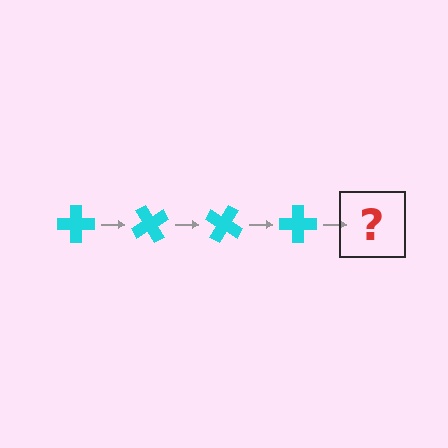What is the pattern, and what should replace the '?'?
The pattern is that the cross rotates 60 degrees each step. The '?' should be a cyan cross rotated 240 degrees.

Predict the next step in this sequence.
The next step is a cyan cross rotated 240 degrees.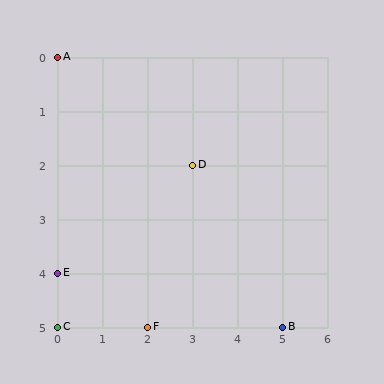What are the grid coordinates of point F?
Point F is at grid coordinates (2, 5).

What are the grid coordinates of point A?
Point A is at grid coordinates (0, 0).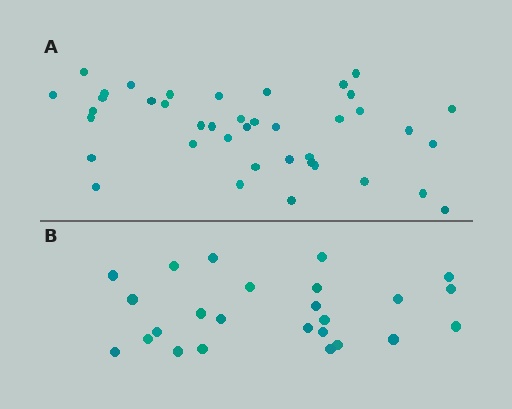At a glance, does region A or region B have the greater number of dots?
Region A (the top region) has more dots.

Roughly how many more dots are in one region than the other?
Region A has approximately 15 more dots than region B.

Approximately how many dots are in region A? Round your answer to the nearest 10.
About 40 dots.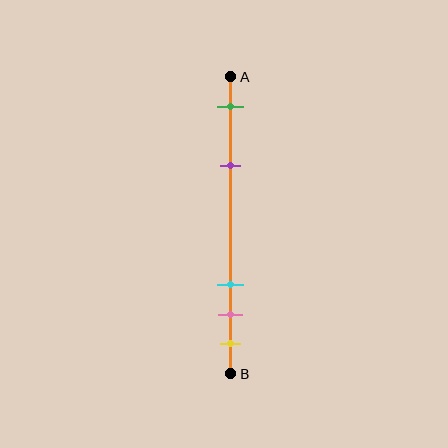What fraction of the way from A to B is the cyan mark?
The cyan mark is approximately 70% (0.7) of the way from A to B.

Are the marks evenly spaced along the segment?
No, the marks are not evenly spaced.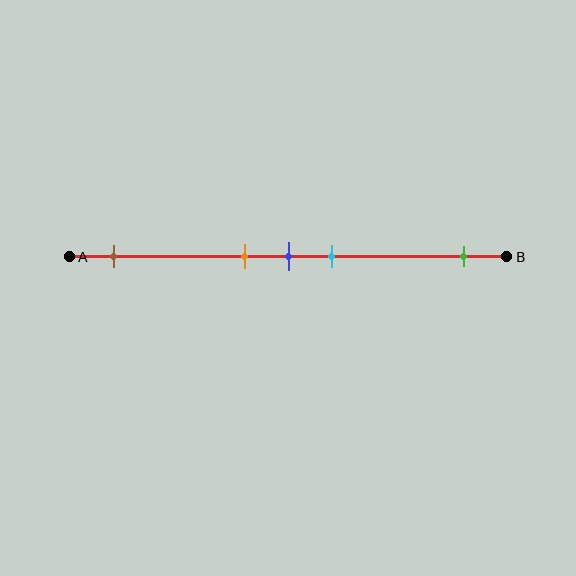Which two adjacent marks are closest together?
The orange and blue marks are the closest adjacent pair.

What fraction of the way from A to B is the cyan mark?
The cyan mark is approximately 60% (0.6) of the way from A to B.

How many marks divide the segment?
There are 5 marks dividing the segment.